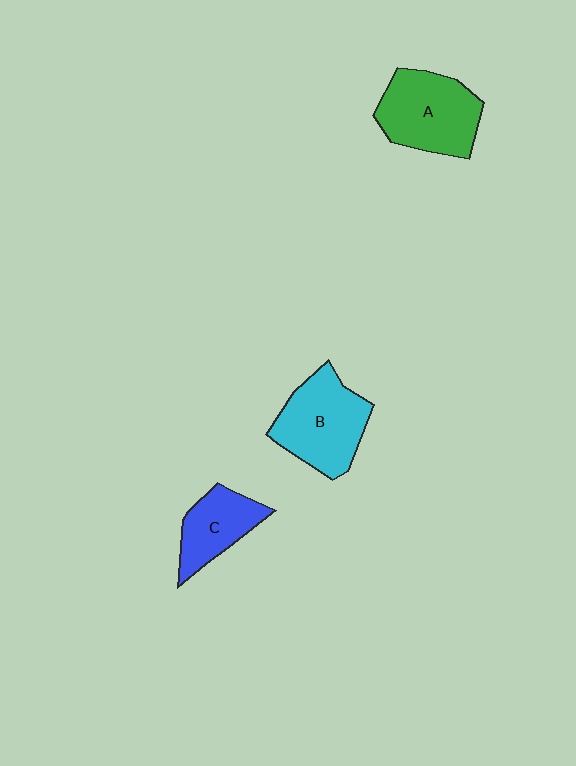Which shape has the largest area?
Shape A (green).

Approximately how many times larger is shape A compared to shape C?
Approximately 1.5 times.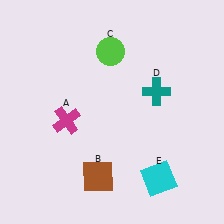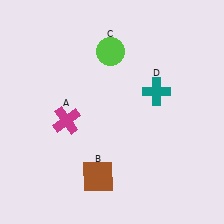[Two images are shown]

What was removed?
The cyan square (E) was removed in Image 2.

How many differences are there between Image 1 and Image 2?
There is 1 difference between the two images.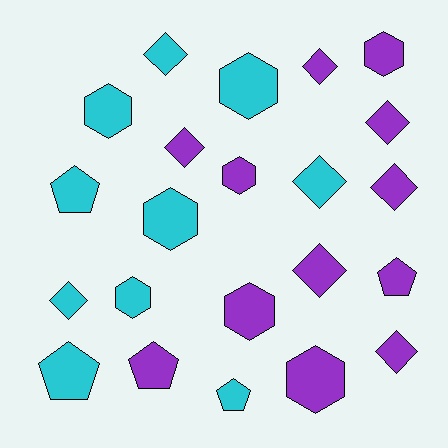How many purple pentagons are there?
There are 2 purple pentagons.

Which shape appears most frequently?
Diamond, with 9 objects.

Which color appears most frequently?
Purple, with 12 objects.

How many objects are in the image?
There are 22 objects.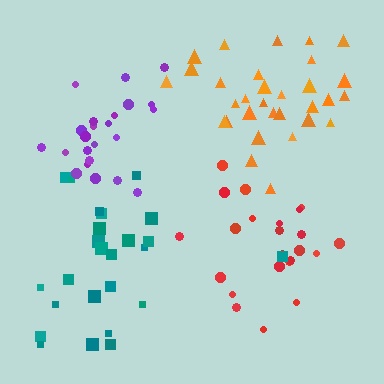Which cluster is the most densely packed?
Purple.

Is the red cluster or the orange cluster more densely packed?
Red.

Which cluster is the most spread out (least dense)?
Teal.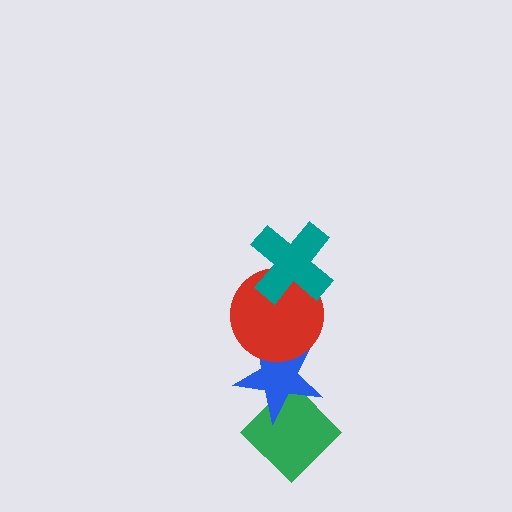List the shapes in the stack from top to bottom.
From top to bottom: the teal cross, the red circle, the blue star, the green diamond.